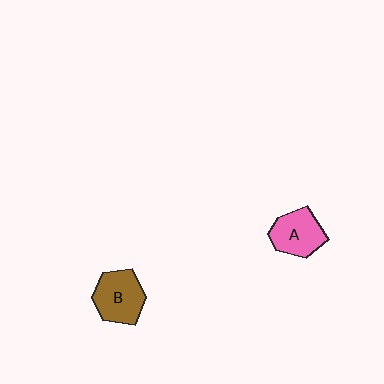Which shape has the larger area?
Shape B (brown).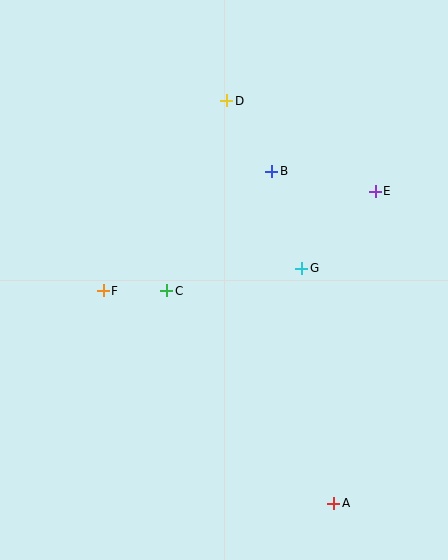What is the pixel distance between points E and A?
The distance between E and A is 315 pixels.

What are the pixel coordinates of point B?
Point B is at (272, 171).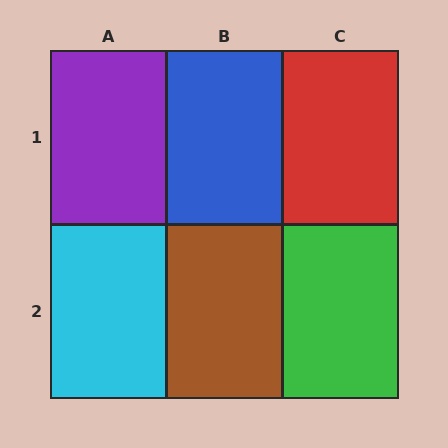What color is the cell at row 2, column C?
Green.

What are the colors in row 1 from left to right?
Purple, blue, red.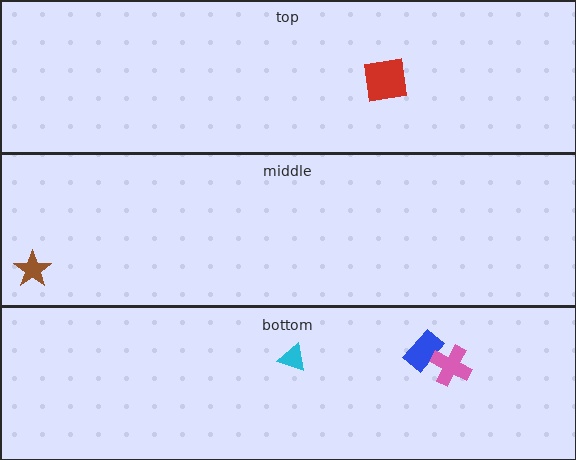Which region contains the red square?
The top region.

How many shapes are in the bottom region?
3.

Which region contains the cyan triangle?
The bottom region.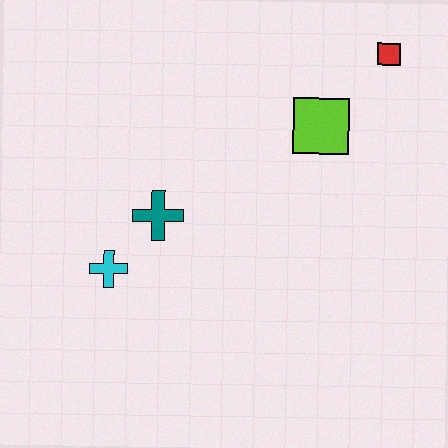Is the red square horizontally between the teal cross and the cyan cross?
No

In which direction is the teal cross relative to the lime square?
The teal cross is to the left of the lime square.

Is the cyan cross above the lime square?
No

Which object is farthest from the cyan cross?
The red square is farthest from the cyan cross.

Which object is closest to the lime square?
The red square is closest to the lime square.